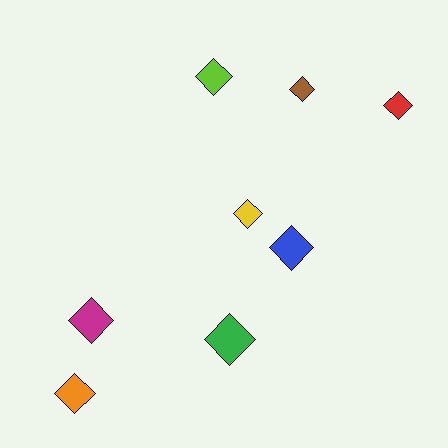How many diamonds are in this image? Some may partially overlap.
There are 8 diamonds.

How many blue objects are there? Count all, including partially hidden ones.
There is 1 blue object.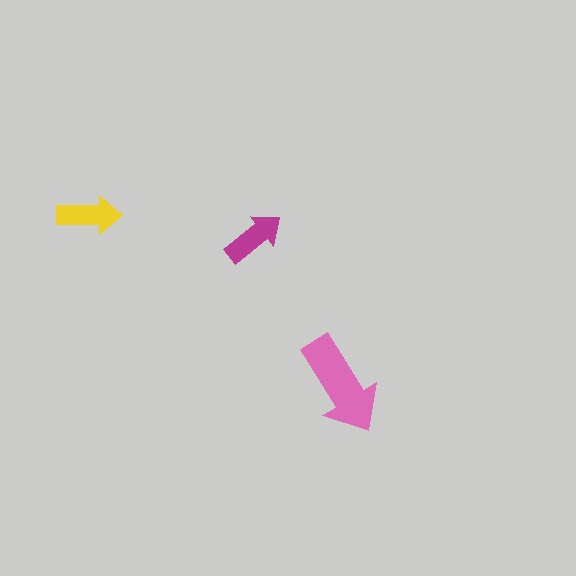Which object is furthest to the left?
The yellow arrow is leftmost.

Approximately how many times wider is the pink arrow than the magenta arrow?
About 1.5 times wider.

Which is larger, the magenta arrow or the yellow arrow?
The yellow one.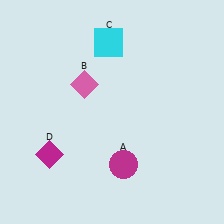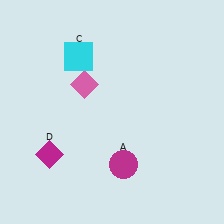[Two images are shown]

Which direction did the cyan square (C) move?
The cyan square (C) moved left.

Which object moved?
The cyan square (C) moved left.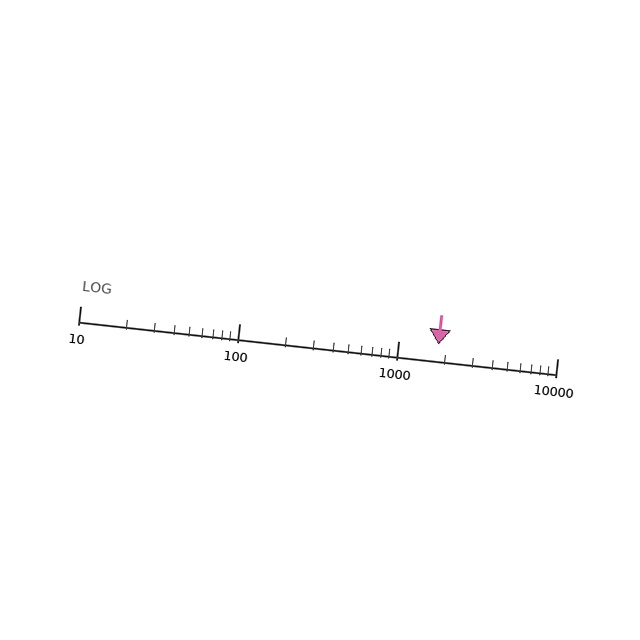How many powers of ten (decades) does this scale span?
The scale spans 3 decades, from 10 to 10000.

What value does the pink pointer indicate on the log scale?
The pointer indicates approximately 1800.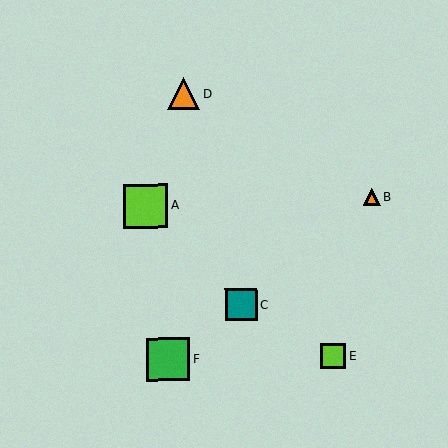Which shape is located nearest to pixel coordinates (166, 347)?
The green square (labeled F) at (168, 359) is nearest to that location.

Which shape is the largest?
The lime square (labeled A) is the largest.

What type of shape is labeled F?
Shape F is a green square.